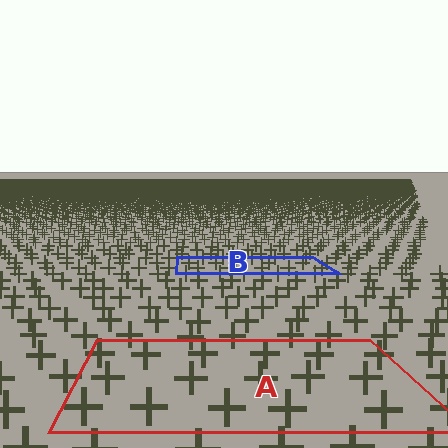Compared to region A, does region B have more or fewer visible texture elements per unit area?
Region B has more texture elements per unit area — they are packed more densely because it is farther away.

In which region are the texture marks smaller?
The texture marks are smaller in region B, because it is farther away.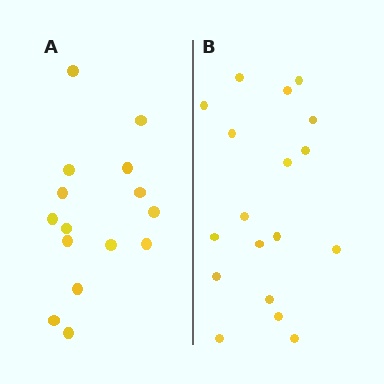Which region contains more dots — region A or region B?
Region B (the right region) has more dots.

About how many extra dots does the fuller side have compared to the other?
Region B has just a few more — roughly 2 or 3 more dots than region A.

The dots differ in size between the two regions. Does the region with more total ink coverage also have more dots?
No. Region A has more total ink coverage because its dots are larger, but region B actually contains more individual dots. Total area can be misleading — the number of items is what matters here.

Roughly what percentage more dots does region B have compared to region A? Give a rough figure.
About 20% more.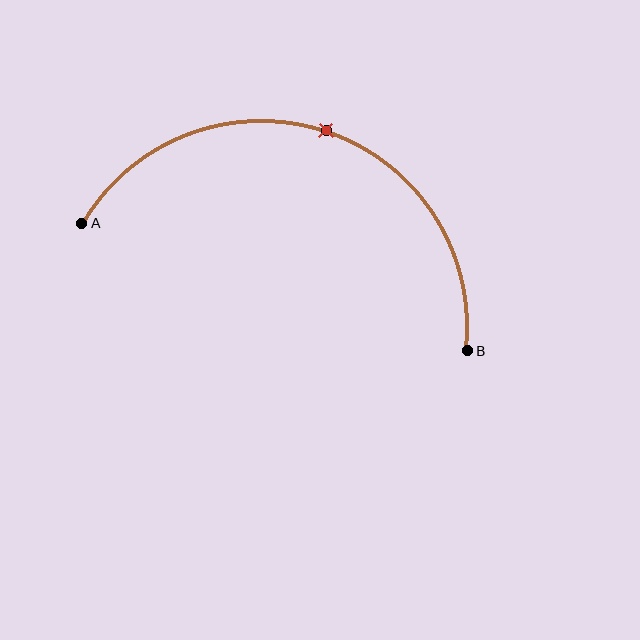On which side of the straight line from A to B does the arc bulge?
The arc bulges above the straight line connecting A and B.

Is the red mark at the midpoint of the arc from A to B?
Yes. The red mark lies on the arc at equal arc-length from both A and B — it is the arc midpoint.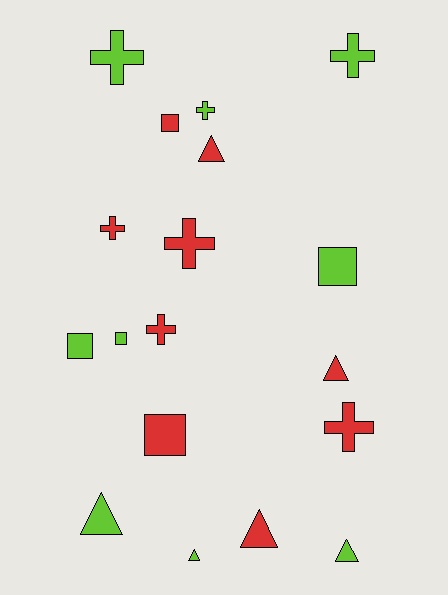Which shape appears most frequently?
Cross, with 7 objects.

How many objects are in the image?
There are 18 objects.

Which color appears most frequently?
Red, with 9 objects.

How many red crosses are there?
There are 4 red crosses.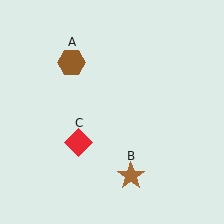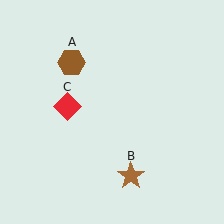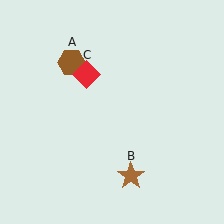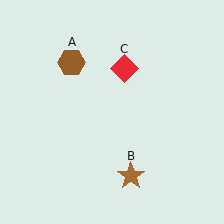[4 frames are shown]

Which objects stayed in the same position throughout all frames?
Brown hexagon (object A) and brown star (object B) remained stationary.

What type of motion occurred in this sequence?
The red diamond (object C) rotated clockwise around the center of the scene.